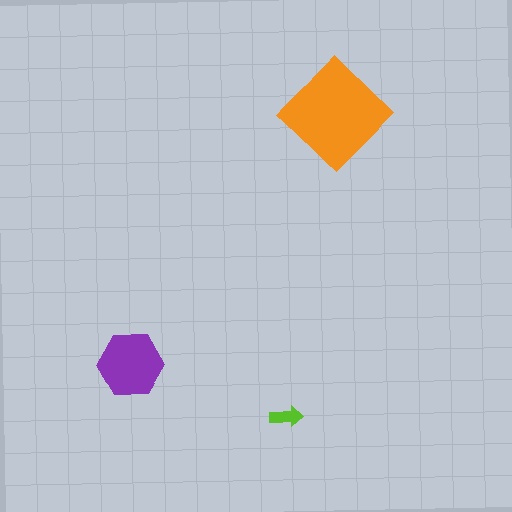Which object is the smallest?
The lime arrow.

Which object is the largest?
The orange diamond.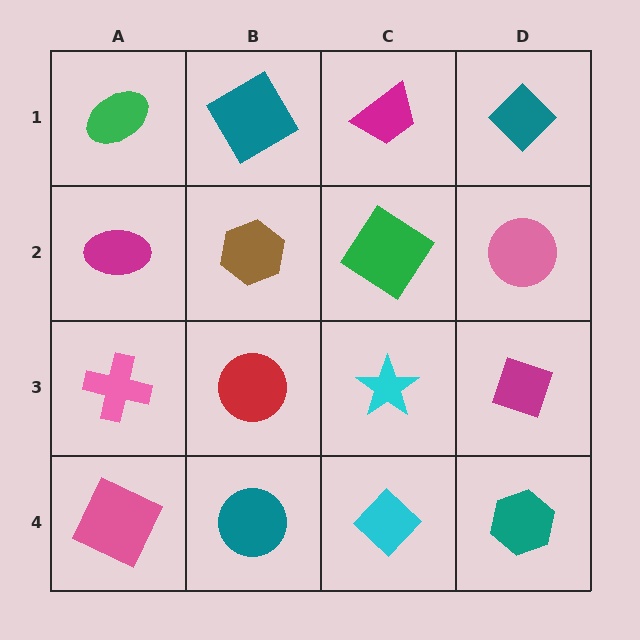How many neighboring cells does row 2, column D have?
3.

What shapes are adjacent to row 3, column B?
A brown hexagon (row 2, column B), a teal circle (row 4, column B), a pink cross (row 3, column A), a cyan star (row 3, column C).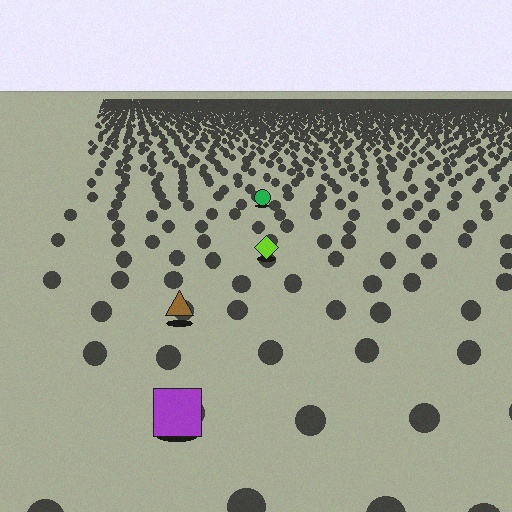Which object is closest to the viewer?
The purple square is closest. The texture marks near it are larger and more spread out.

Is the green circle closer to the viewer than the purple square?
No. The purple square is closer — you can tell from the texture gradient: the ground texture is coarser near it.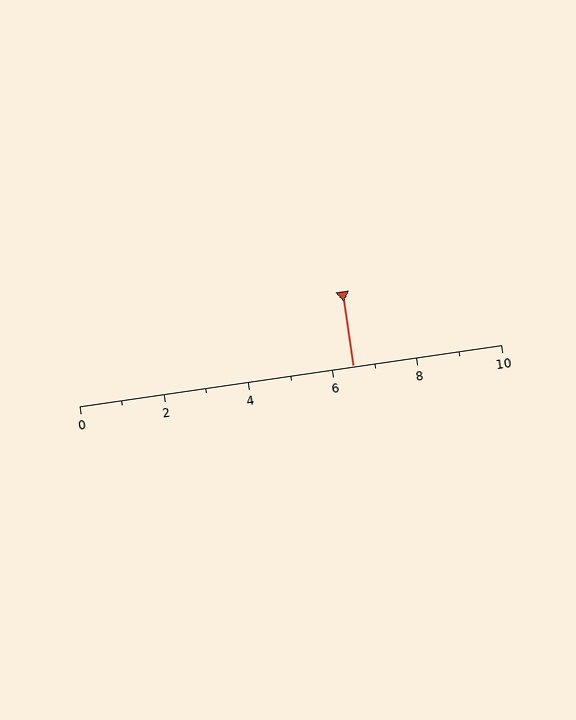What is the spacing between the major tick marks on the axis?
The major ticks are spaced 2 apart.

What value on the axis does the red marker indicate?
The marker indicates approximately 6.5.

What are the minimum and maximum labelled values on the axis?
The axis runs from 0 to 10.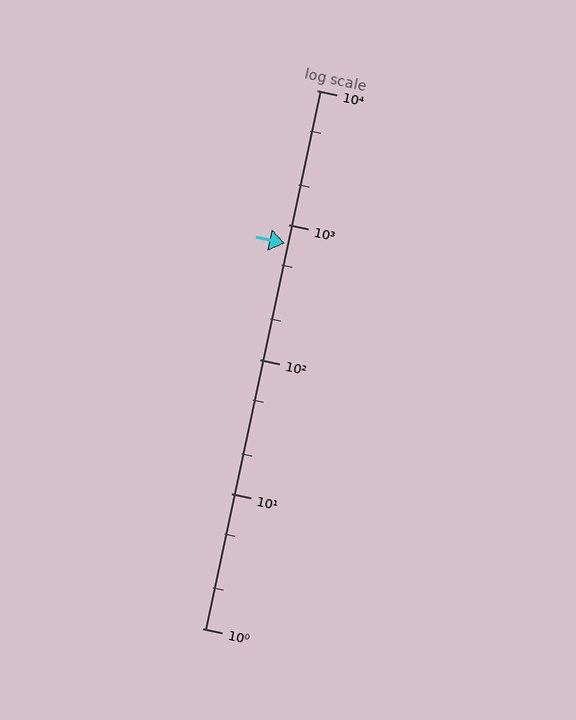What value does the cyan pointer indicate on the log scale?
The pointer indicates approximately 730.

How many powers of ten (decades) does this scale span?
The scale spans 4 decades, from 1 to 10000.